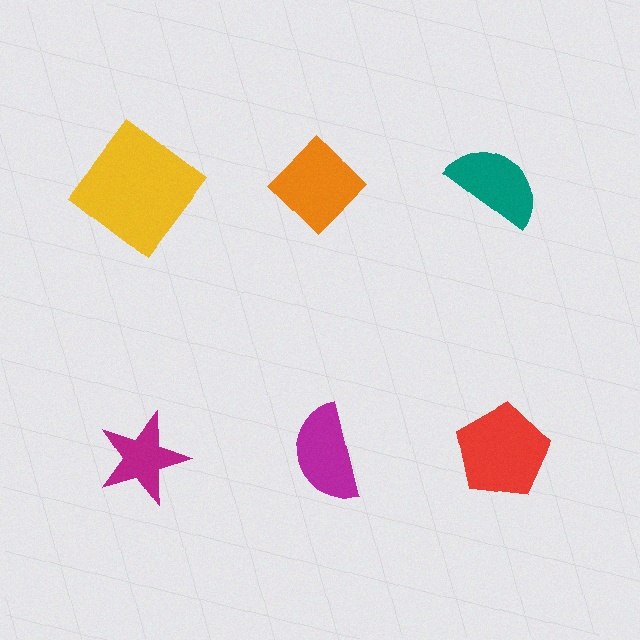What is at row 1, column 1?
A yellow diamond.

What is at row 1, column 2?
An orange diamond.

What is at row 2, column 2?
A magenta semicircle.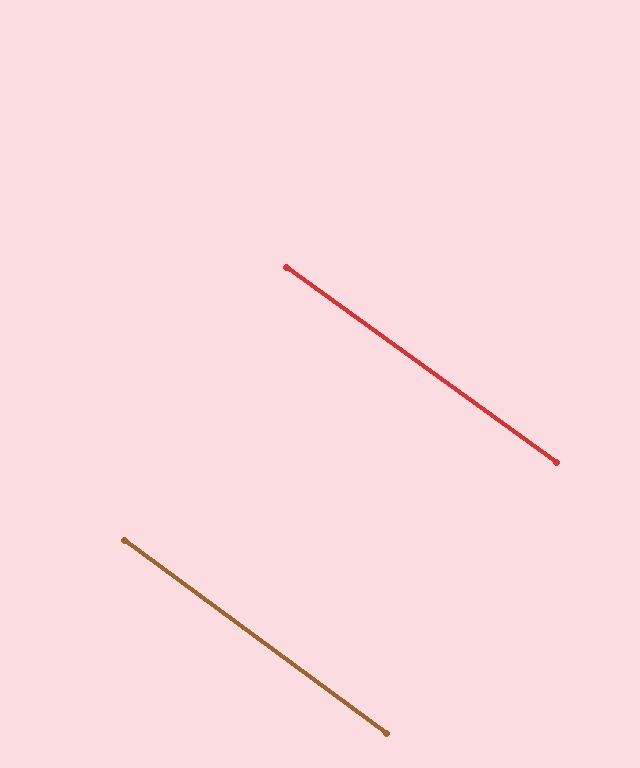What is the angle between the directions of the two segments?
Approximately 1 degree.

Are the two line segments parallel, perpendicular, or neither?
Parallel — their directions differ by only 0.7°.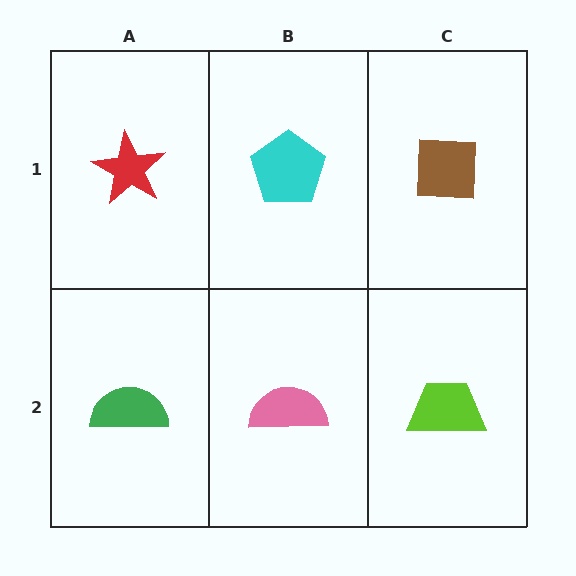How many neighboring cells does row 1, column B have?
3.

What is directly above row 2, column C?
A brown square.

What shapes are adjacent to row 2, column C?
A brown square (row 1, column C), a pink semicircle (row 2, column B).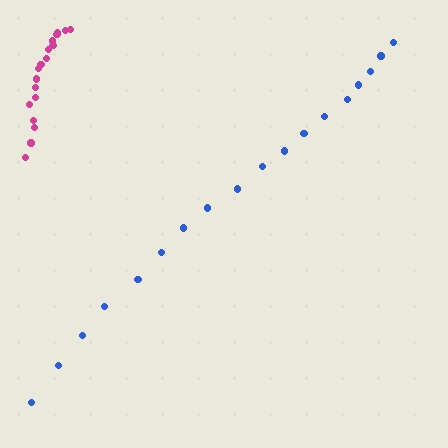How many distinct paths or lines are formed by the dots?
There are 2 distinct paths.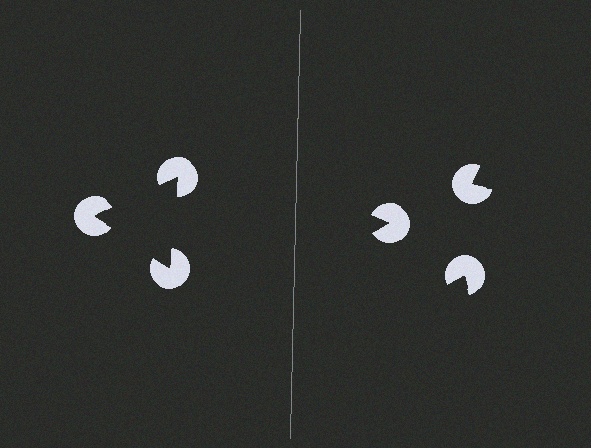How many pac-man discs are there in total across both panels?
6 — 3 on each side.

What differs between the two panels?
The pac-man discs are positioned identically on both sides; only the wedge orientations differ. On the left they align to a triangle; on the right they are misaligned.